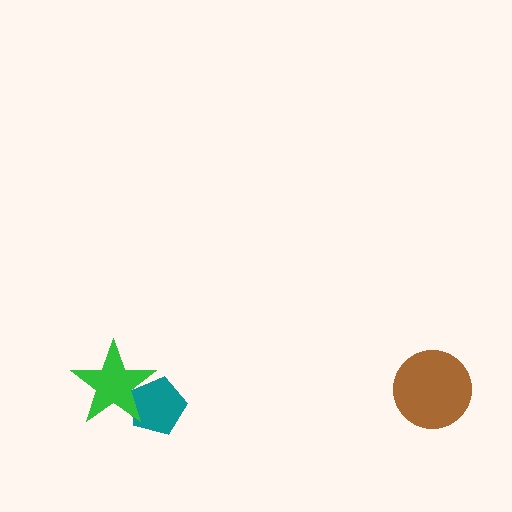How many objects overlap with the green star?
1 object overlaps with the green star.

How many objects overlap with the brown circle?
0 objects overlap with the brown circle.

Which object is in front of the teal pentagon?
The green star is in front of the teal pentagon.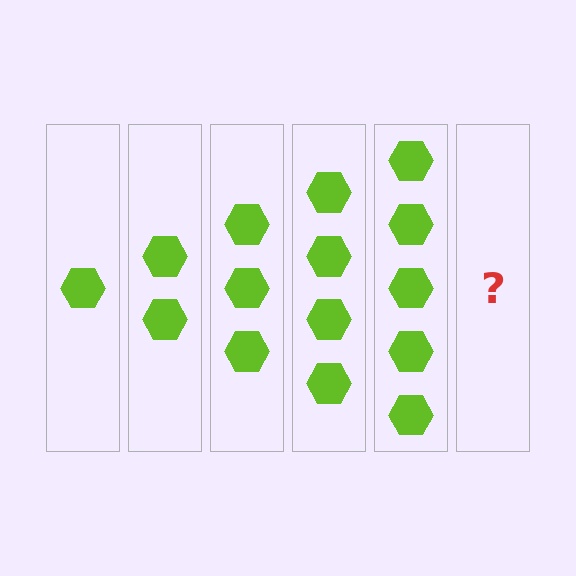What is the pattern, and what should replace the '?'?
The pattern is that each step adds one more hexagon. The '?' should be 6 hexagons.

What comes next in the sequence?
The next element should be 6 hexagons.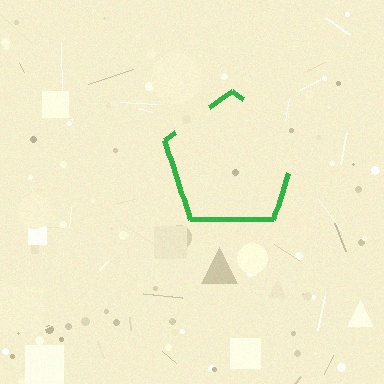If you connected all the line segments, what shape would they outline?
They would outline a pentagon.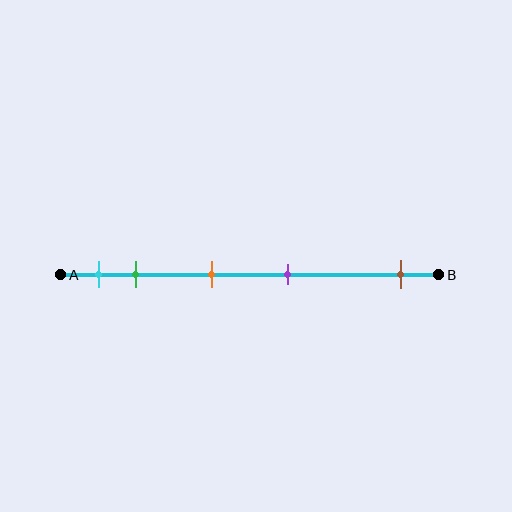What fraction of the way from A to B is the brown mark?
The brown mark is approximately 90% (0.9) of the way from A to B.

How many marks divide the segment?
There are 5 marks dividing the segment.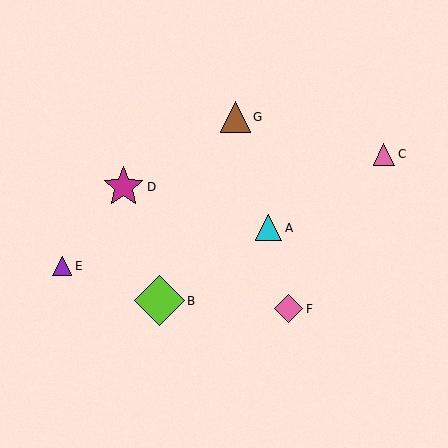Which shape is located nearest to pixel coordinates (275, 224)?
The cyan triangle (labeled A) at (269, 228) is nearest to that location.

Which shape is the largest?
The lime diamond (labeled B) is the largest.